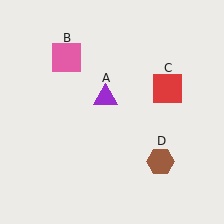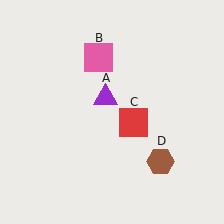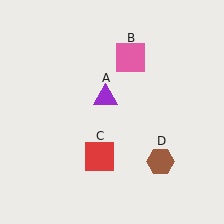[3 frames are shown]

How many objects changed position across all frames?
2 objects changed position: pink square (object B), red square (object C).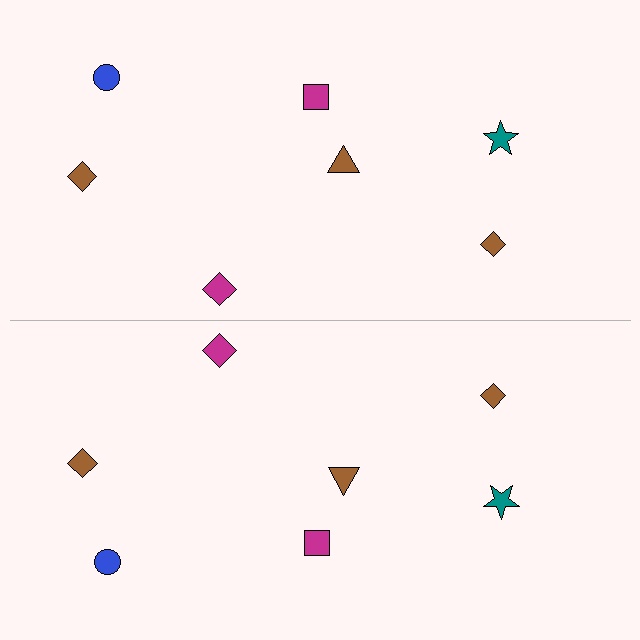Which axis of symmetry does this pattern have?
The pattern has a horizontal axis of symmetry running through the center of the image.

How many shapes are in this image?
There are 14 shapes in this image.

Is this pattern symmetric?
Yes, this pattern has bilateral (reflection) symmetry.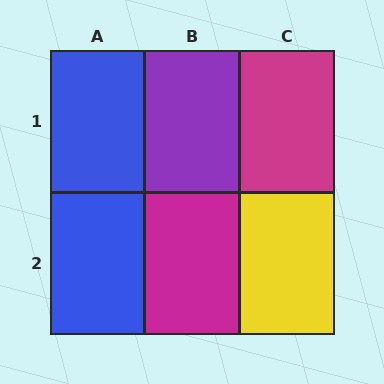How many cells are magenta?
2 cells are magenta.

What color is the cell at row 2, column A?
Blue.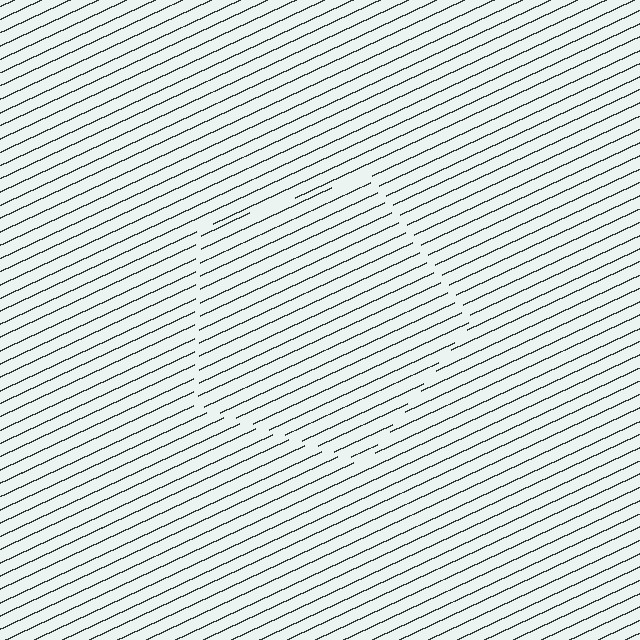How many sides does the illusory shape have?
5 sides — the line-ends trace a pentagon.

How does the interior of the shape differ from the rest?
The interior of the shape contains the same grating, shifted by half a period — the contour is defined by the phase discontinuity where line-ends from the inner and outer gratings abut.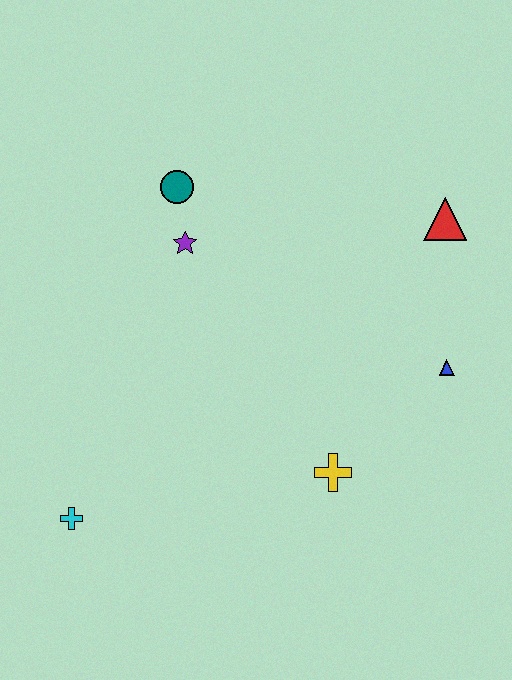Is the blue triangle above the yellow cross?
Yes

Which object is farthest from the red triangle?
The cyan cross is farthest from the red triangle.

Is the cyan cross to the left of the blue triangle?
Yes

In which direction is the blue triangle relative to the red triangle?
The blue triangle is below the red triangle.